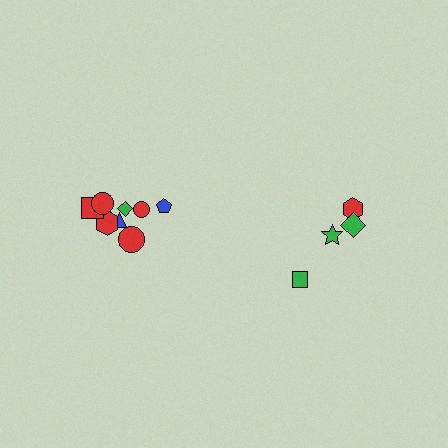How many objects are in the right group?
There are 4 objects.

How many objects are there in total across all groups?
There are 12 objects.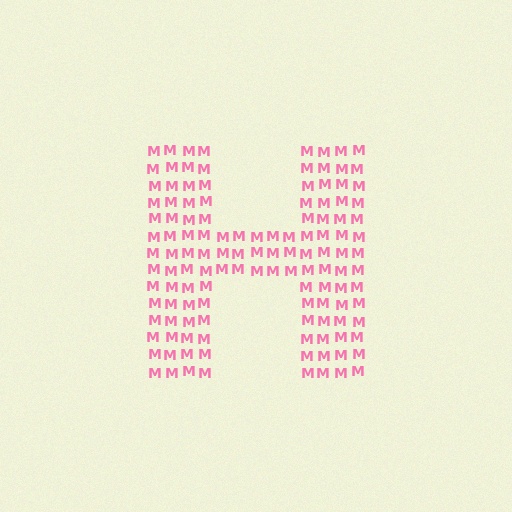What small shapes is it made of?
It is made of small letter M's.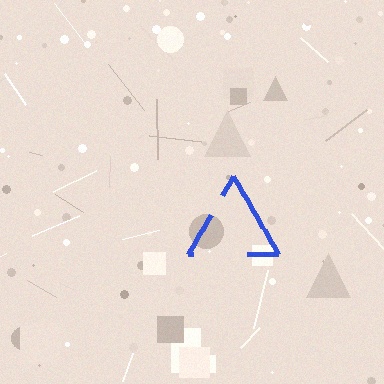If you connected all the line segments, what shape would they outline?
They would outline a triangle.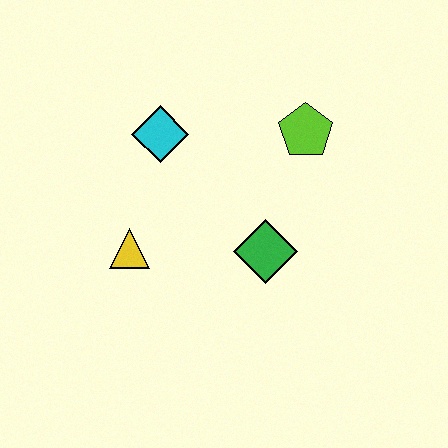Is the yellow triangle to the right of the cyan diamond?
No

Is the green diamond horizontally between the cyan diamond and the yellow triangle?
No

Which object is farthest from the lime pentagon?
The yellow triangle is farthest from the lime pentagon.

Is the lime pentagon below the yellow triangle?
No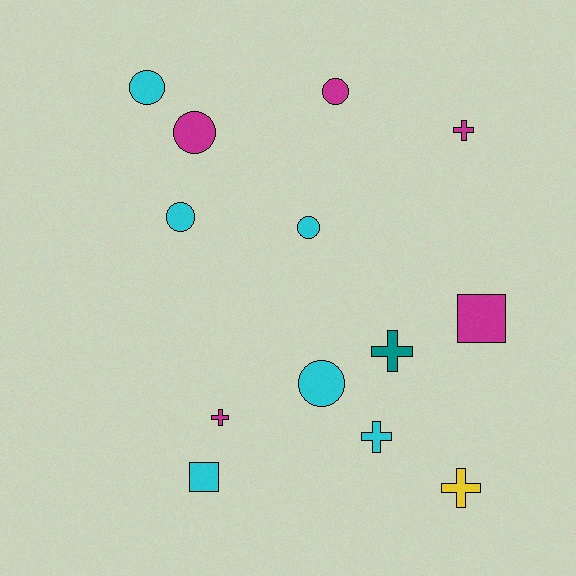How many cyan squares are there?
There is 1 cyan square.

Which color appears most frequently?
Cyan, with 6 objects.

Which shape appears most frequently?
Circle, with 6 objects.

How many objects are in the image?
There are 13 objects.